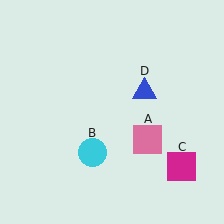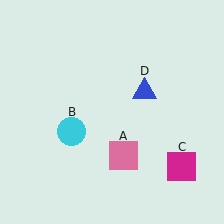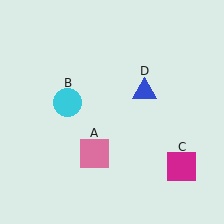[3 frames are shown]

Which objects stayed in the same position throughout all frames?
Magenta square (object C) and blue triangle (object D) remained stationary.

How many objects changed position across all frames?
2 objects changed position: pink square (object A), cyan circle (object B).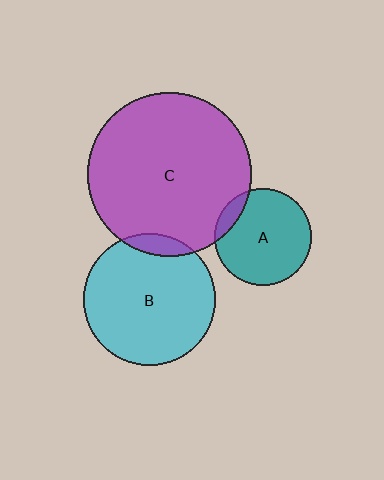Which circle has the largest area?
Circle C (purple).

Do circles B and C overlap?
Yes.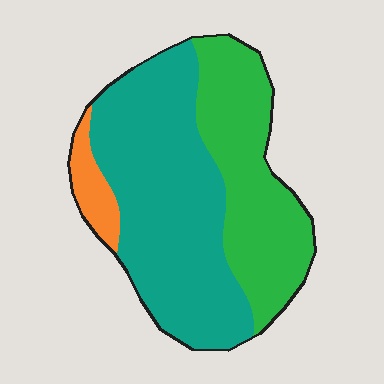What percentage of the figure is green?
Green covers 36% of the figure.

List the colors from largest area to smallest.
From largest to smallest: teal, green, orange.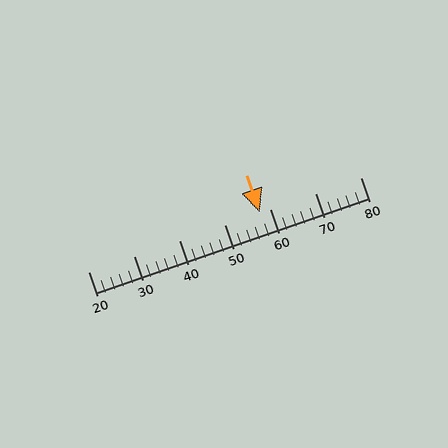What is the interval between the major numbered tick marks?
The major tick marks are spaced 10 units apart.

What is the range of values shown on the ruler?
The ruler shows values from 20 to 80.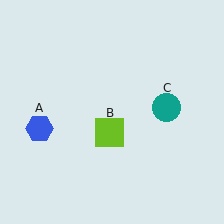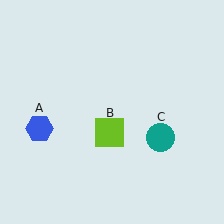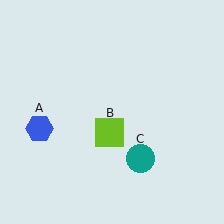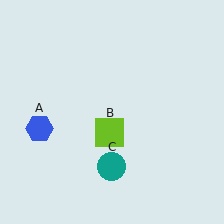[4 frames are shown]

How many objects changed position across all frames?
1 object changed position: teal circle (object C).